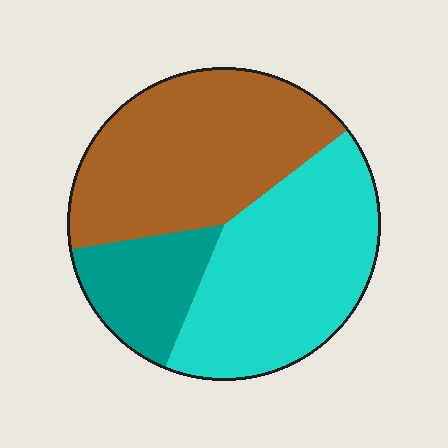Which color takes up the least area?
Teal, at roughly 15%.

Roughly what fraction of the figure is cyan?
Cyan covers around 40% of the figure.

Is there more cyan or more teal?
Cyan.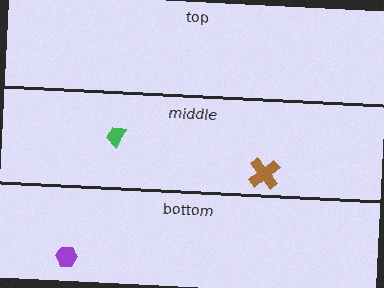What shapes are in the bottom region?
The purple hexagon.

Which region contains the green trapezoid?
The middle region.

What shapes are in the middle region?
The green trapezoid, the brown cross.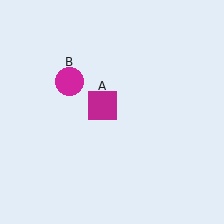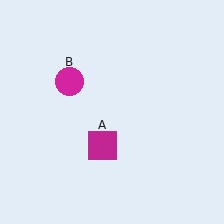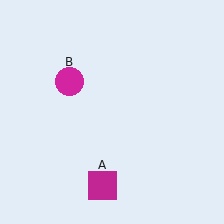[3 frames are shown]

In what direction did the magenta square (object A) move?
The magenta square (object A) moved down.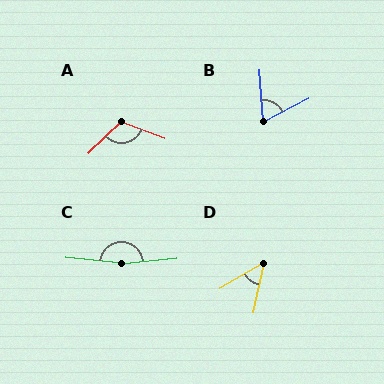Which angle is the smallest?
D, at approximately 48 degrees.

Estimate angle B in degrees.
Approximately 66 degrees.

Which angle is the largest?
C, at approximately 168 degrees.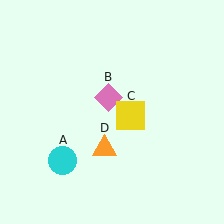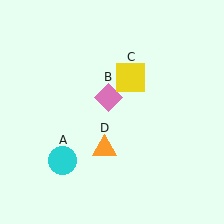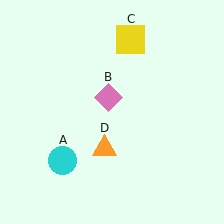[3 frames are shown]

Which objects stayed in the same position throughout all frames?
Cyan circle (object A) and pink diamond (object B) and orange triangle (object D) remained stationary.